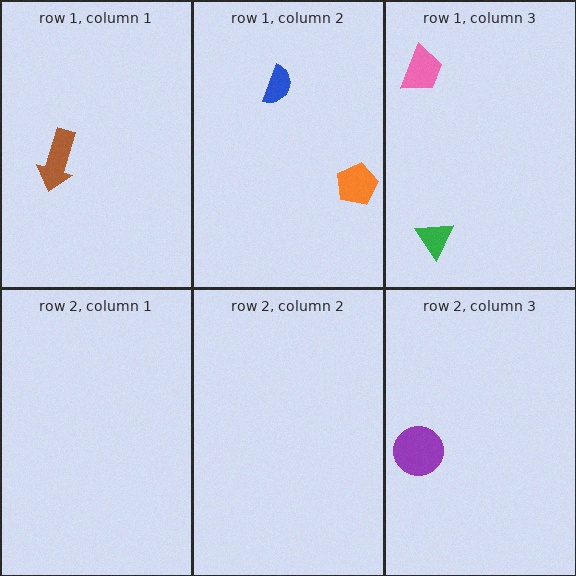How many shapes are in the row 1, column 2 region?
2.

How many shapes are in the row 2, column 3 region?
1.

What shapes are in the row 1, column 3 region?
The pink trapezoid, the green triangle.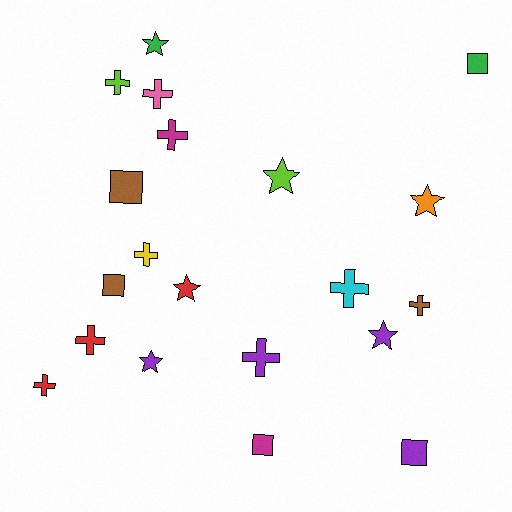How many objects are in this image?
There are 20 objects.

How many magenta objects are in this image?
There are 2 magenta objects.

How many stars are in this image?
There are 6 stars.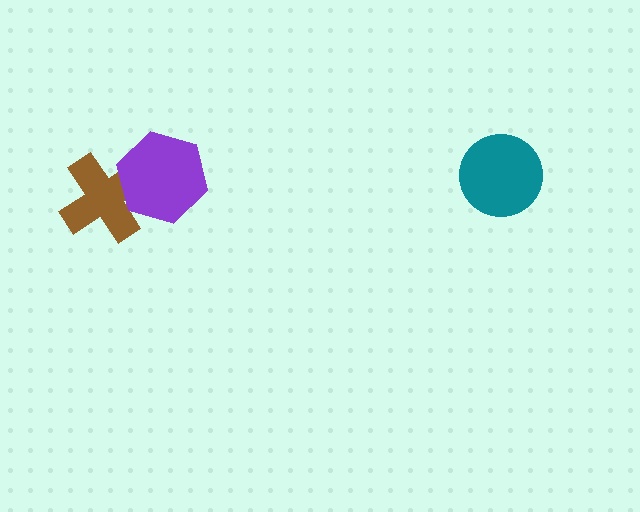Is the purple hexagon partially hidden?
No, no other shape covers it.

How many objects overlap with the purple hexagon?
1 object overlaps with the purple hexagon.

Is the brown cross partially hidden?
Yes, it is partially covered by another shape.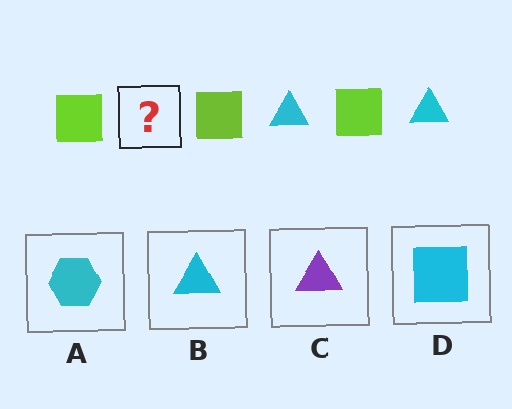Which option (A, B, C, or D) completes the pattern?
B.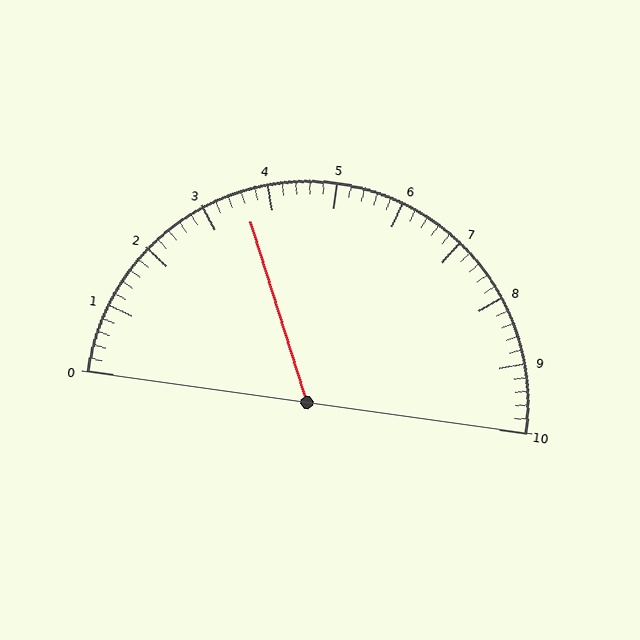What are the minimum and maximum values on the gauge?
The gauge ranges from 0 to 10.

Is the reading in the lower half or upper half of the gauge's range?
The reading is in the lower half of the range (0 to 10).